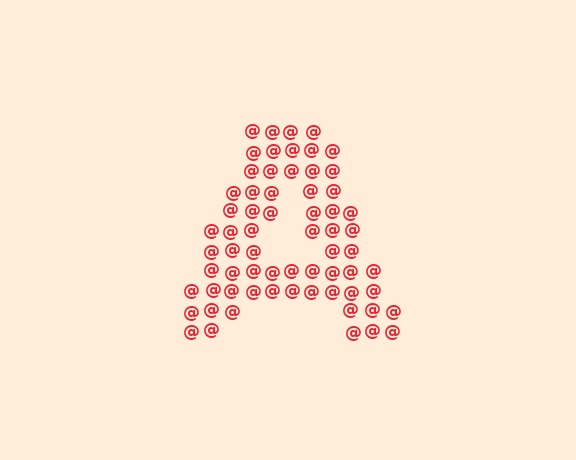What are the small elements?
The small elements are at signs.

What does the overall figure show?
The overall figure shows the letter A.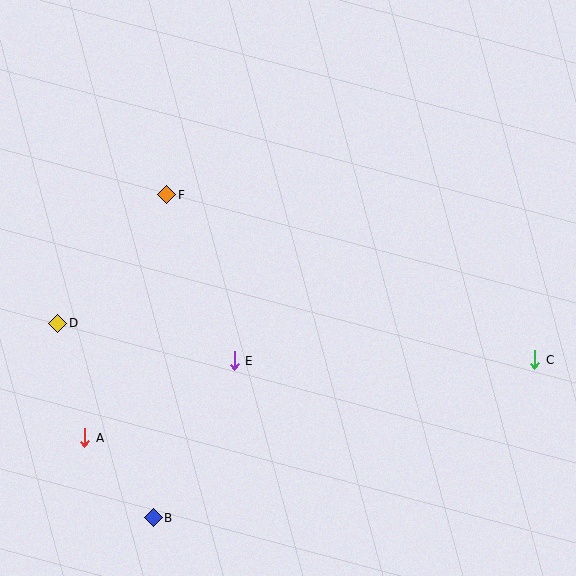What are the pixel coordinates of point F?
Point F is at (167, 195).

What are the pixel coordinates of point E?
Point E is at (234, 361).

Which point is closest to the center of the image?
Point E at (234, 361) is closest to the center.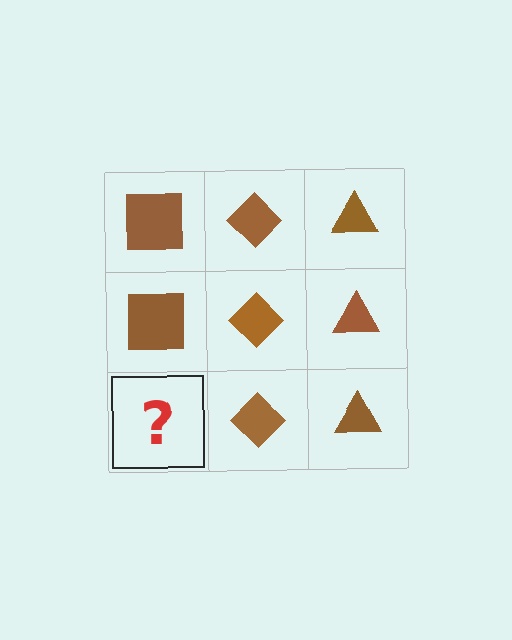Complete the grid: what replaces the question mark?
The question mark should be replaced with a brown square.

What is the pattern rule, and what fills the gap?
The rule is that each column has a consistent shape. The gap should be filled with a brown square.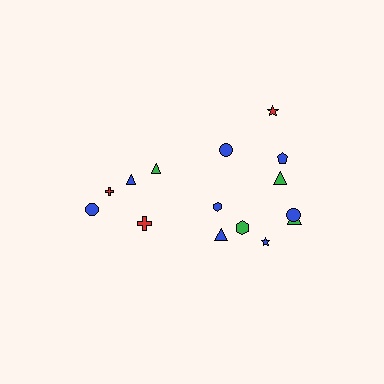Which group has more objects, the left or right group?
The right group.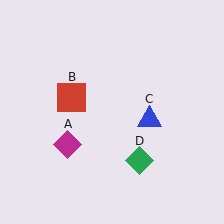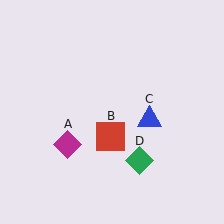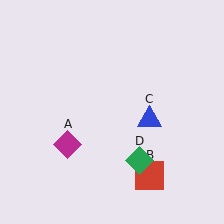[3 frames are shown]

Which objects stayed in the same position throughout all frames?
Magenta diamond (object A) and blue triangle (object C) and green diamond (object D) remained stationary.